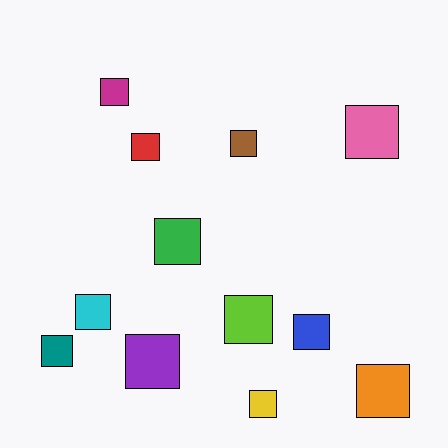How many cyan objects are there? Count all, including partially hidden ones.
There is 1 cyan object.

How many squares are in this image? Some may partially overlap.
There are 12 squares.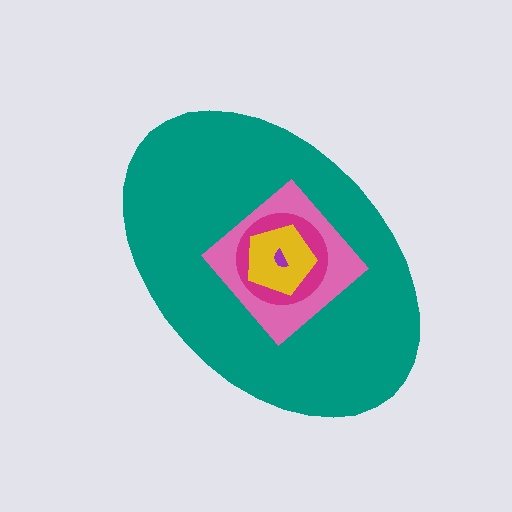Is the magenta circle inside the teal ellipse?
Yes.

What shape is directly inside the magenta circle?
The yellow pentagon.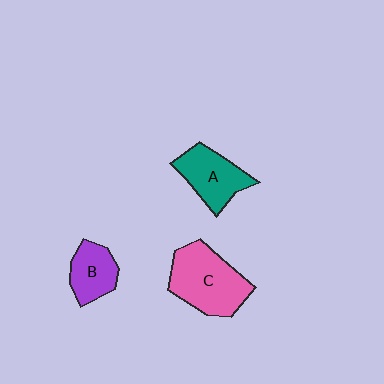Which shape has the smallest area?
Shape B (purple).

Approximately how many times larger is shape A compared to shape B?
Approximately 1.3 times.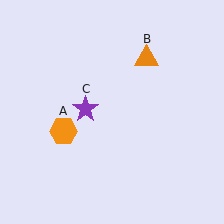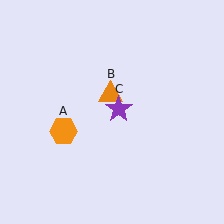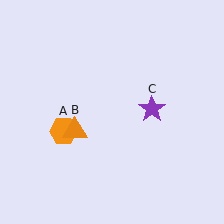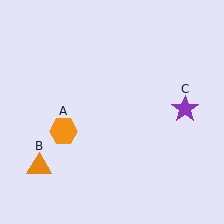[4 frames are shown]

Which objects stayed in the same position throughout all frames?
Orange hexagon (object A) remained stationary.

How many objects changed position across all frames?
2 objects changed position: orange triangle (object B), purple star (object C).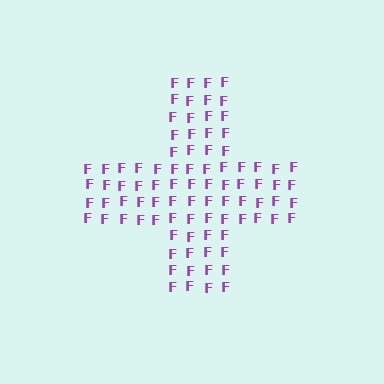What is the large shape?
The large shape is a cross.